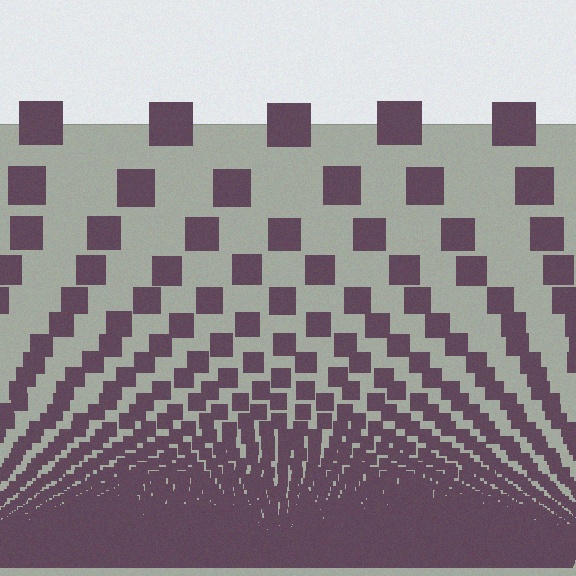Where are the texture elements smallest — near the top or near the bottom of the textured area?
Near the bottom.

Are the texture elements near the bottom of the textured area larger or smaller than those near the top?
Smaller. The gradient is inverted — elements near the bottom are smaller and denser.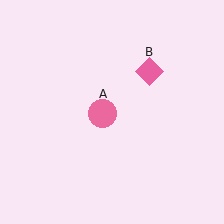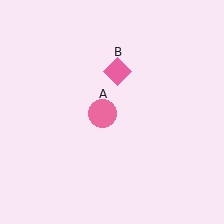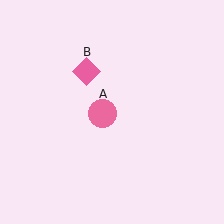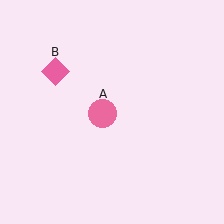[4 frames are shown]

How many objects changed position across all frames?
1 object changed position: pink diamond (object B).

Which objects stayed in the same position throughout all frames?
Pink circle (object A) remained stationary.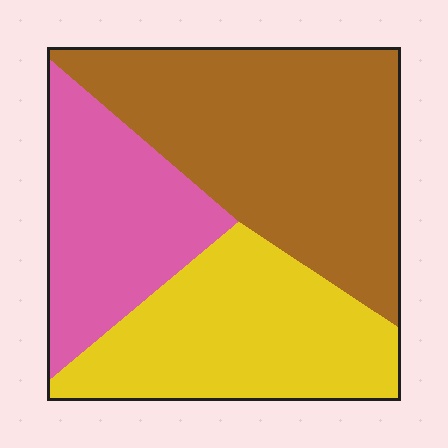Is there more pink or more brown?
Brown.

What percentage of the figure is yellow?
Yellow covers about 30% of the figure.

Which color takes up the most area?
Brown, at roughly 45%.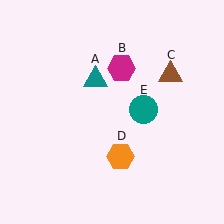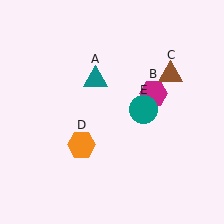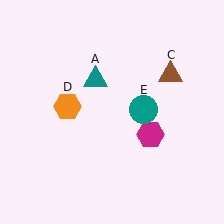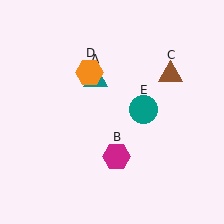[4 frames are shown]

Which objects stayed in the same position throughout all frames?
Teal triangle (object A) and brown triangle (object C) and teal circle (object E) remained stationary.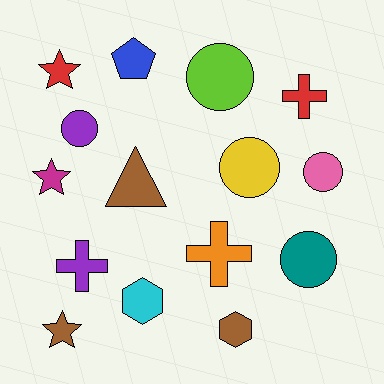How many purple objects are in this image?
There are 2 purple objects.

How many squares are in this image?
There are no squares.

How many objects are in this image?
There are 15 objects.